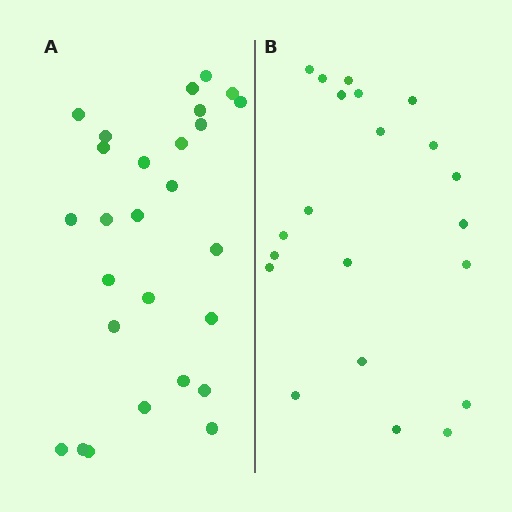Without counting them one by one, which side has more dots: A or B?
Region A (the left region) has more dots.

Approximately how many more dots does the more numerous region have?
Region A has about 6 more dots than region B.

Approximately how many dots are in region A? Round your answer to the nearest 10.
About 30 dots. (The exact count is 27, which rounds to 30.)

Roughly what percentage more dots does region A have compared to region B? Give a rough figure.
About 30% more.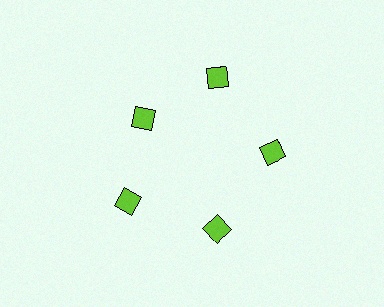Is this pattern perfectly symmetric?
No. The 5 lime diamonds are arranged in a ring, but one element near the 10 o'clock position is pulled inward toward the center, breaking the 5-fold rotational symmetry.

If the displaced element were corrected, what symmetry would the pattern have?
It would have 5-fold rotational symmetry — the pattern would map onto itself every 72 degrees.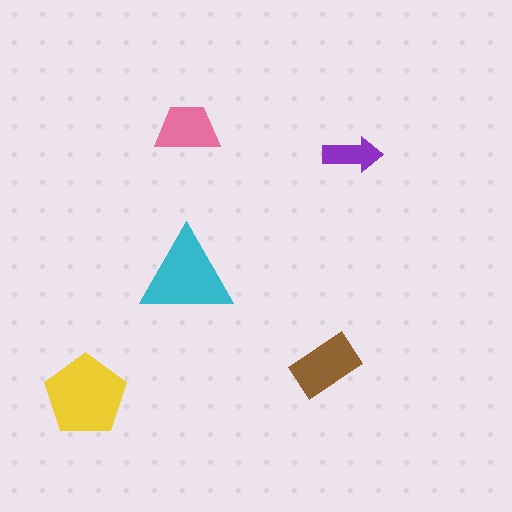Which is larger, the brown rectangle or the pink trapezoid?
The brown rectangle.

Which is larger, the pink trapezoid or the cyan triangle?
The cyan triangle.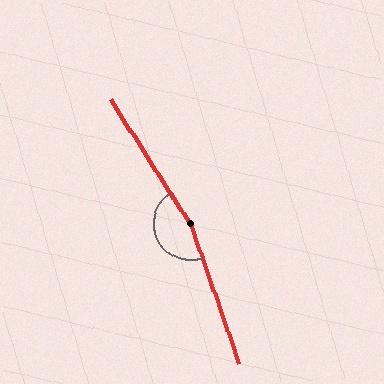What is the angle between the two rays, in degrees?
Approximately 167 degrees.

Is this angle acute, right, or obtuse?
It is obtuse.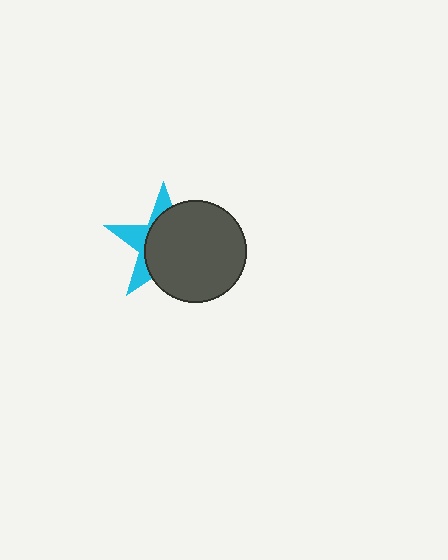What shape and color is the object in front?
The object in front is a dark gray circle.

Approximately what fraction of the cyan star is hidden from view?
Roughly 67% of the cyan star is hidden behind the dark gray circle.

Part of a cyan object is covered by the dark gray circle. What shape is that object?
It is a star.